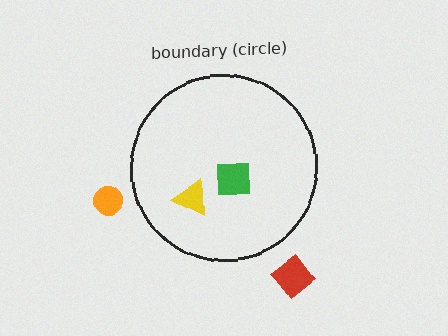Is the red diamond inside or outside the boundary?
Outside.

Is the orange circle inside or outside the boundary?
Outside.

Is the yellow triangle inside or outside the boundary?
Inside.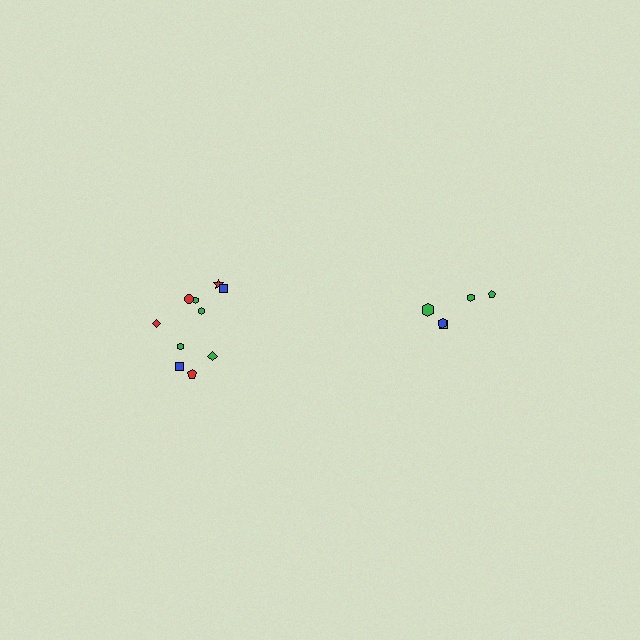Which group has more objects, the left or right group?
The left group.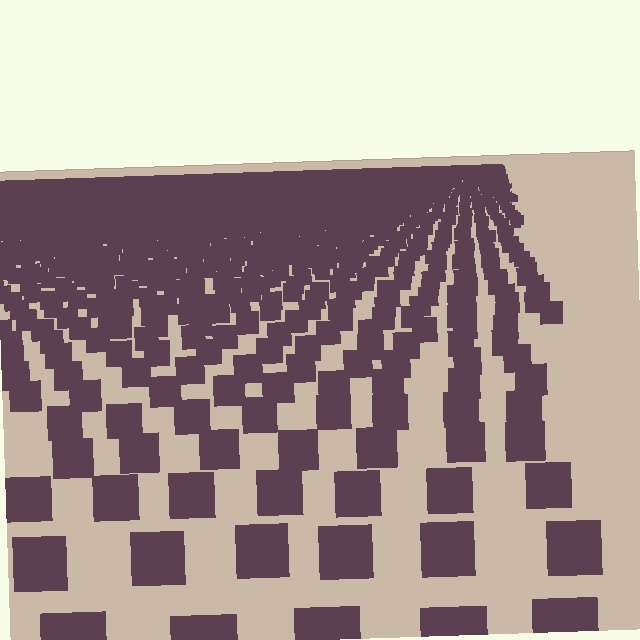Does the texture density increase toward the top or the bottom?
Density increases toward the top.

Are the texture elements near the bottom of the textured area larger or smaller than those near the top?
Larger. Near the bottom, elements are closer to the viewer and appear at a bigger on-screen size.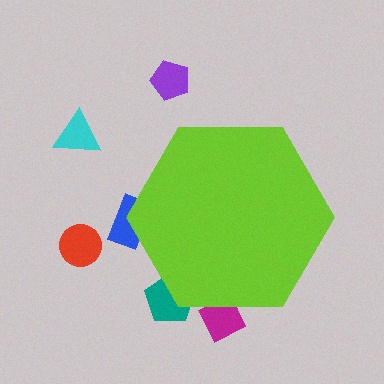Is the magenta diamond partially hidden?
Yes, the magenta diamond is partially hidden behind the lime hexagon.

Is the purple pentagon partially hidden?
No, the purple pentagon is fully visible.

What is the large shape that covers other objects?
A lime hexagon.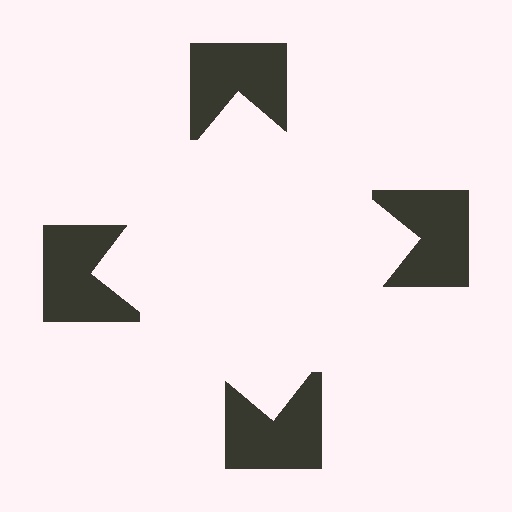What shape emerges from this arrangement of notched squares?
An illusory square — its edges are inferred from the aligned wedge cuts in the notched squares, not physically drawn.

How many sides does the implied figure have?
4 sides.